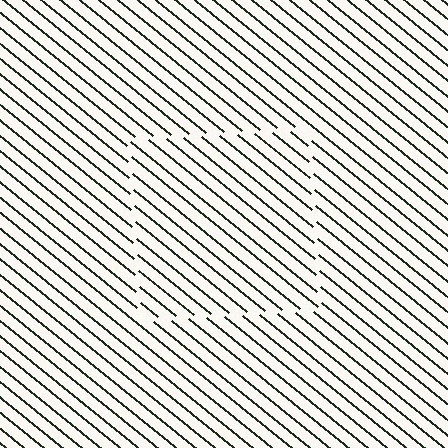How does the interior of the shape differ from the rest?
The interior of the shape contains the same grating, shifted by half a period — the contour is defined by the phase discontinuity where line-ends from the inner and outer gratings abut.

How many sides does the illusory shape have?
4 sides — the line-ends trace a square.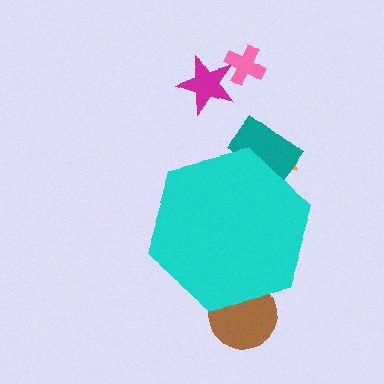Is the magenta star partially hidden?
No, the magenta star is fully visible.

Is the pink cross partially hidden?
No, the pink cross is fully visible.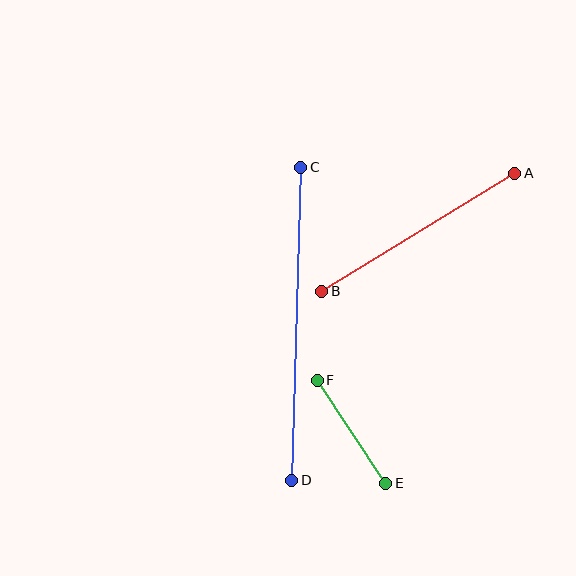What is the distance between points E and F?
The distance is approximately 124 pixels.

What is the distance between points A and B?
The distance is approximately 226 pixels.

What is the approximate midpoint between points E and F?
The midpoint is at approximately (351, 432) pixels.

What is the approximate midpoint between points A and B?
The midpoint is at approximately (418, 232) pixels.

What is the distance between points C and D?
The distance is approximately 313 pixels.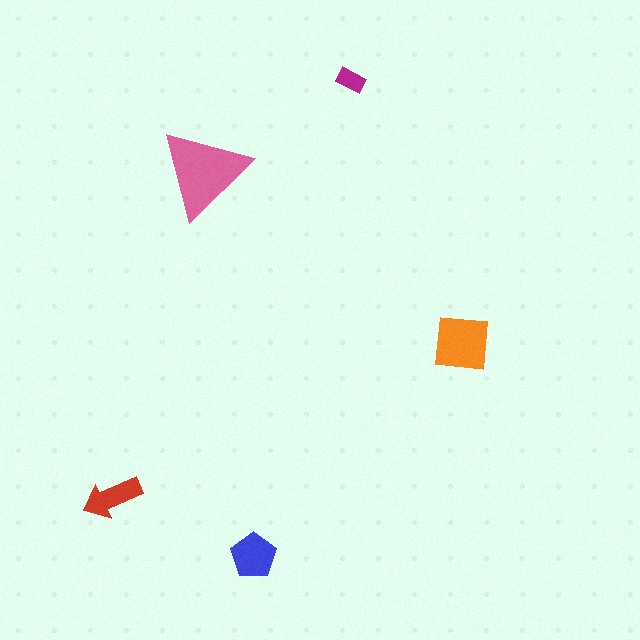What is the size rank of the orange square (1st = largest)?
2nd.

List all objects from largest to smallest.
The pink triangle, the orange square, the blue pentagon, the red arrow, the magenta rectangle.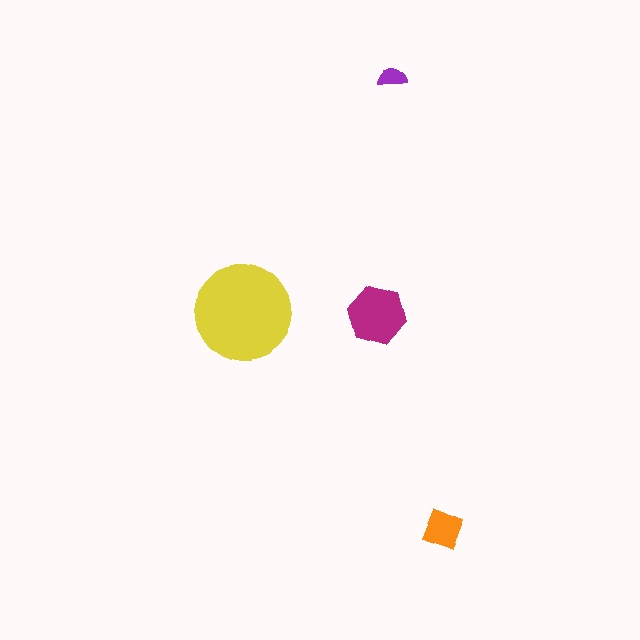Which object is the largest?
The yellow circle.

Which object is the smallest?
The purple semicircle.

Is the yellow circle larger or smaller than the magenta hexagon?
Larger.